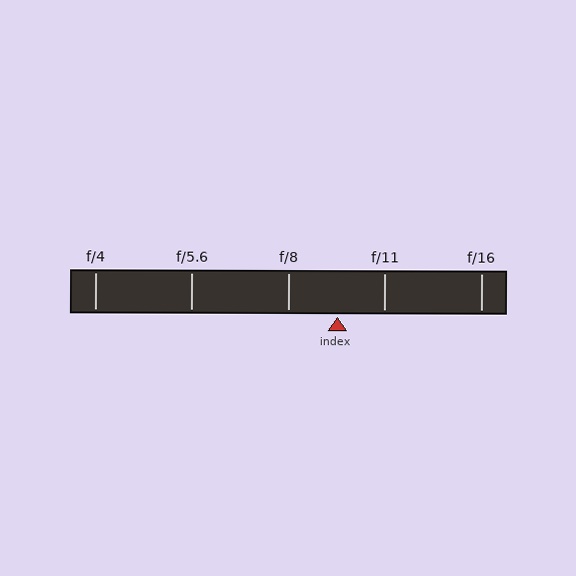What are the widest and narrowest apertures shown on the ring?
The widest aperture shown is f/4 and the narrowest is f/16.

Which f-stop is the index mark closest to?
The index mark is closest to f/11.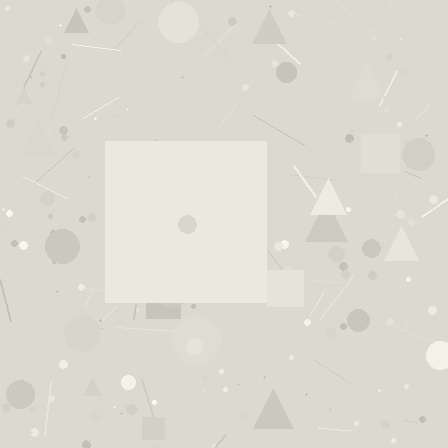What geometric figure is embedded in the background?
A square is embedded in the background.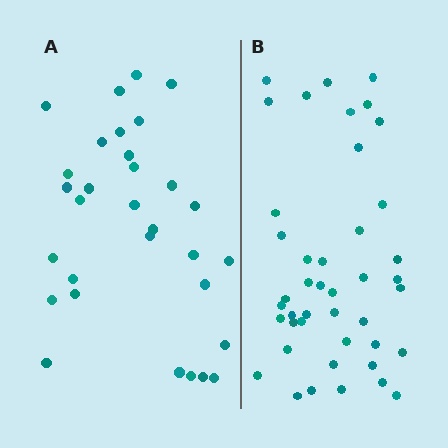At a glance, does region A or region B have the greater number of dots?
Region B (the right region) has more dots.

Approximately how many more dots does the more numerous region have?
Region B has roughly 12 or so more dots than region A.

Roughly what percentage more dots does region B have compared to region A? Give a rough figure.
About 40% more.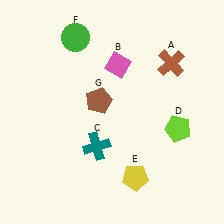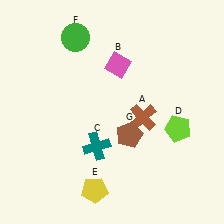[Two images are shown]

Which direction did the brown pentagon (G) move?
The brown pentagon (G) moved down.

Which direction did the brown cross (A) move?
The brown cross (A) moved down.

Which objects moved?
The objects that moved are: the brown cross (A), the yellow pentagon (E), the brown pentagon (G).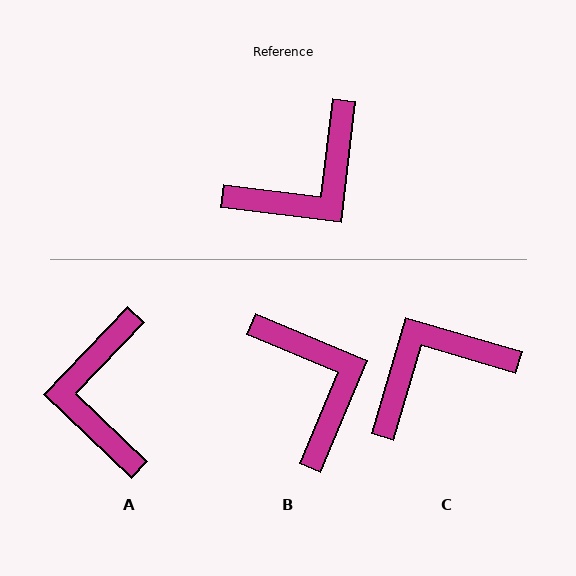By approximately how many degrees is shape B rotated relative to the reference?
Approximately 74 degrees counter-clockwise.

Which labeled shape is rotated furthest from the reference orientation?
C, about 170 degrees away.